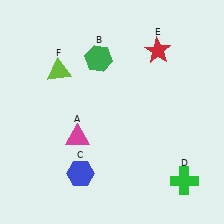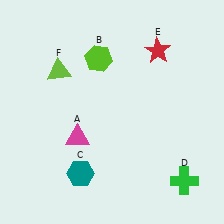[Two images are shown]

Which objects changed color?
B changed from green to lime. C changed from blue to teal.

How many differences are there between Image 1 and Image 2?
There are 2 differences between the two images.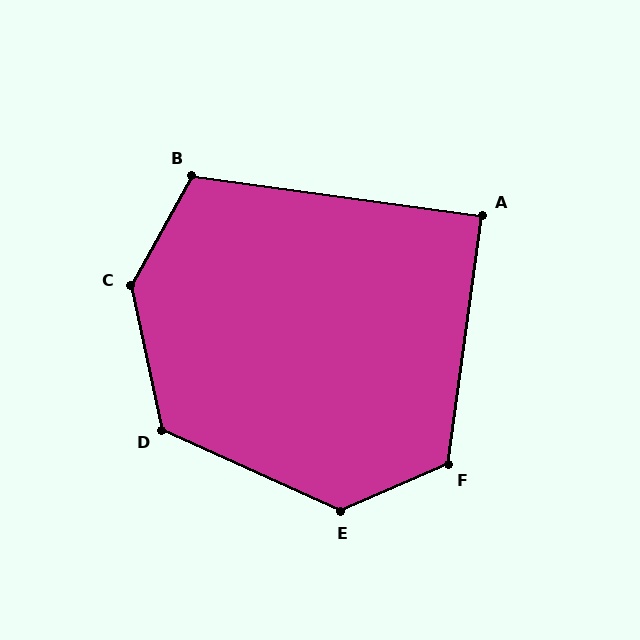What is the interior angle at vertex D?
Approximately 127 degrees (obtuse).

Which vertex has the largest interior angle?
C, at approximately 138 degrees.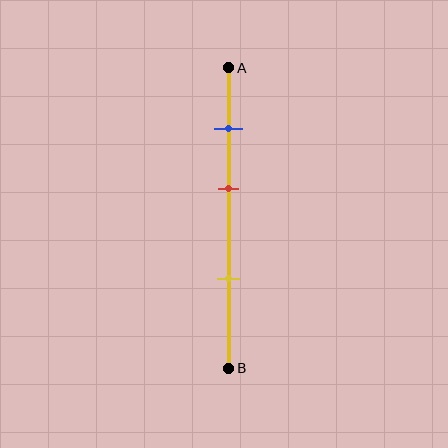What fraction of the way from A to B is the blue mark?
The blue mark is approximately 20% (0.2) of the way from A to B.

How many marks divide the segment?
There are 3 marks dividing the segment.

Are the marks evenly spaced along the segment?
Yes, the marks are approximately evenly spaced.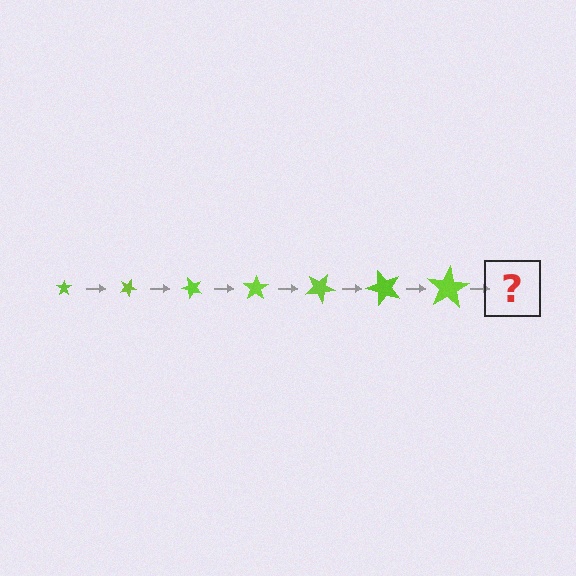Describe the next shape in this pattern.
It should be a star, larger than the previous one and rotated 175 degrees from the start.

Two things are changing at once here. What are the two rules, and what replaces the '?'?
The two rules are that the star grows larger each step and it rotates 25 degrees each step. The '?' should be a star, larger than the previous one and rotated 175 degrees from the start.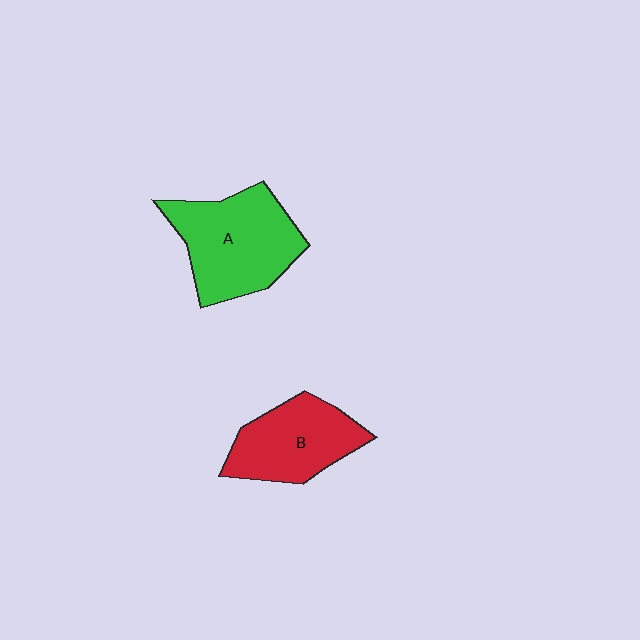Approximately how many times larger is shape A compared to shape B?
Approximately 1.3 times.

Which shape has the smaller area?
Shape B (red).